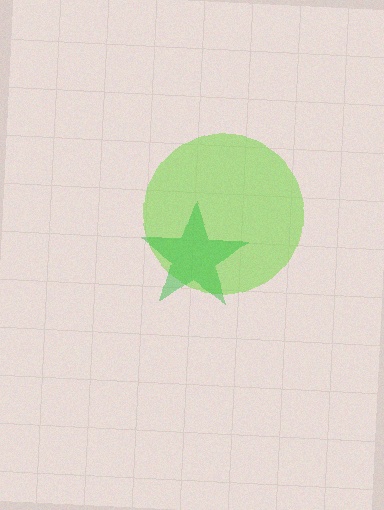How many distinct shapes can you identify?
There are 2 distinct shapes: a lime circle, a green star.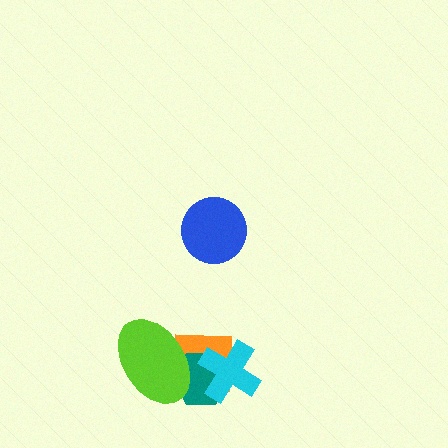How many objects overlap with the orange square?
3 objects overlap with the orange square.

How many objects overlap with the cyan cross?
2 objects overlap with the cyan cross.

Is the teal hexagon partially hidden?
Yes, it is partially covered by another shape.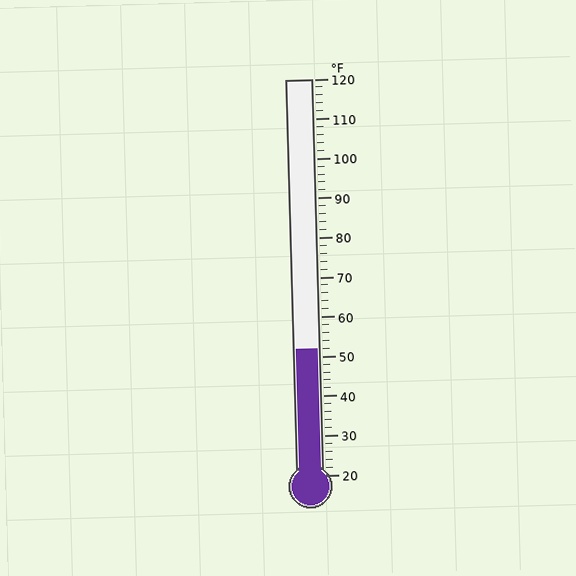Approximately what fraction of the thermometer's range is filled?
The thermometer is filled to approximately 30% of its range.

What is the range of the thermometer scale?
The thermometer scale ranges from 20°F to 120°F.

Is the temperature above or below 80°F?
The temperature is below 80°F.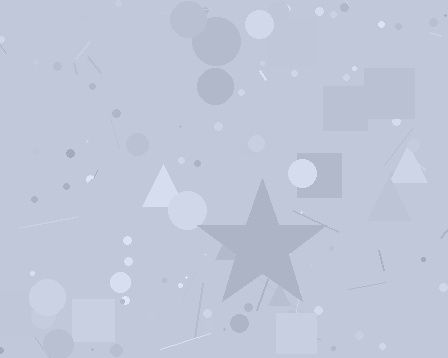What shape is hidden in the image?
A star is hidden in the image.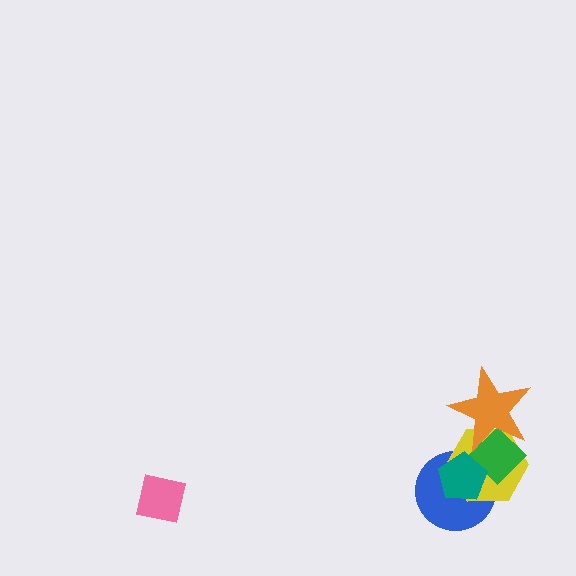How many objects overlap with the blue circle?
3 objects overlap with the blue circle.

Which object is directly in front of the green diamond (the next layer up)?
The teal pentagon is directly in front of the green diamond.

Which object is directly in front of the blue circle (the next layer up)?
The yellow hexagon is directly in front of the blue circle.